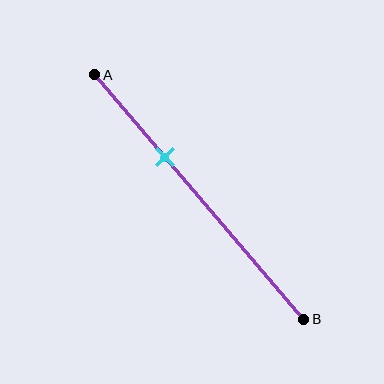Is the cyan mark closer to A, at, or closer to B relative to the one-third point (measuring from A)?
The cyan mark is approximately at the one-third point of segment AB.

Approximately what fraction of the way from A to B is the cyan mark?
The cyan mark is approximately 35% of the way from A to B.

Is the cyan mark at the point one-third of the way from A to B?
Yes, the mark is approximately at the one-third point.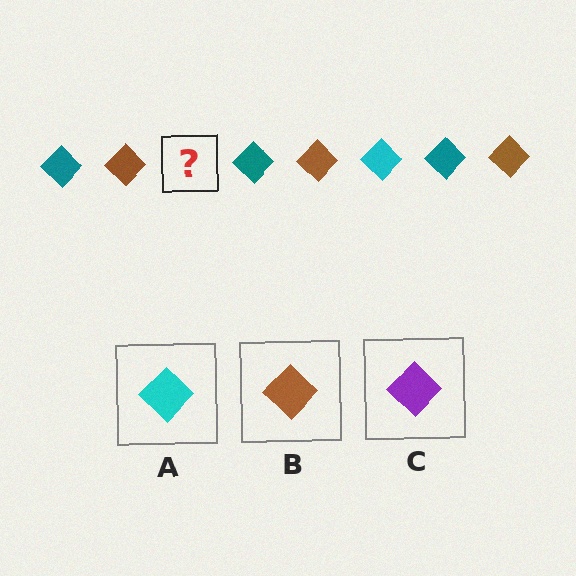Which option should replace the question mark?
Option A.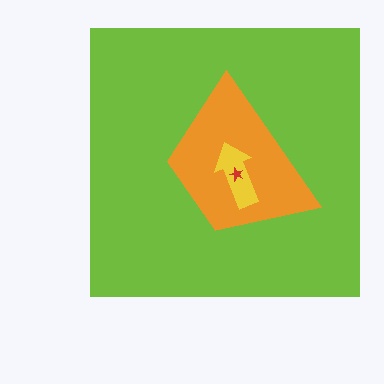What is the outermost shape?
The lime square.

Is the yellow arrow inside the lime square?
Yes.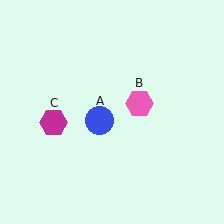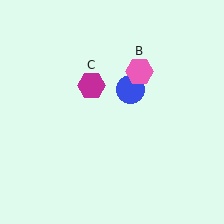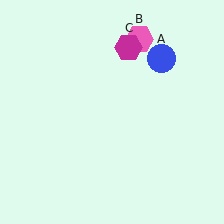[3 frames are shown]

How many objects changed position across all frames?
3 objects changed position: blue circle (object A), pink hexagon (object B), magenta hexagon (object C).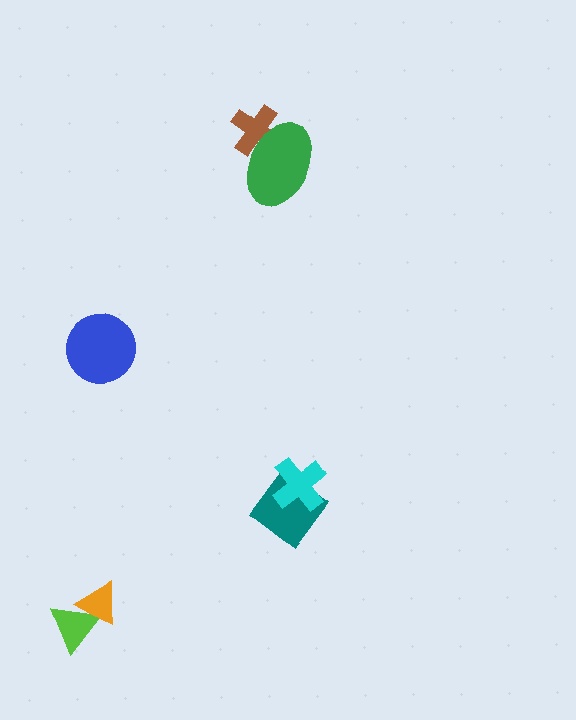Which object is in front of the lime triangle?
The orange triangle is in front of the lime triangle.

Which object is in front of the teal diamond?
The cyan cross is in front of the teal diamond.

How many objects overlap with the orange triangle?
1 object overlaps with the orange triangle.